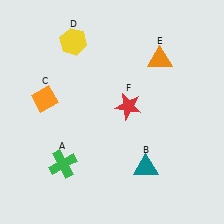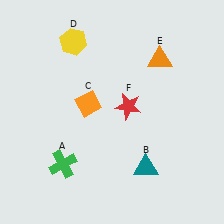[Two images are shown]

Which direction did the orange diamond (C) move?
The orange diamond (C) moved right.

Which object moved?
The orange diamond (C) moved right.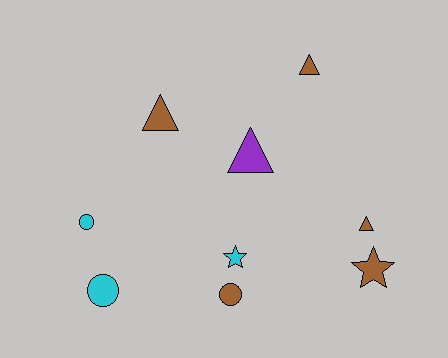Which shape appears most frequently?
Triangle, with 4 objects.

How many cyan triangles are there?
There are no cyan triangles.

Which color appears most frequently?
Brown, with 5 objects.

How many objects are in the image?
There are 9 objects.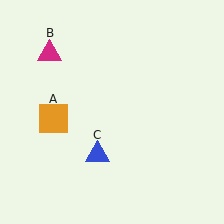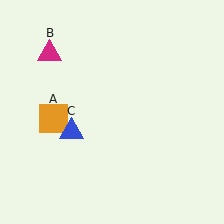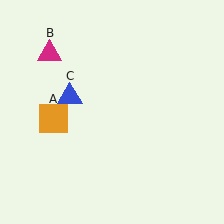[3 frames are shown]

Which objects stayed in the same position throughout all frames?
Orange square (object A) and magenta triangle (object B) remained stationary.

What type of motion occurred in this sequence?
The blue triangle (object C) rotated clockwise around the center of the scene.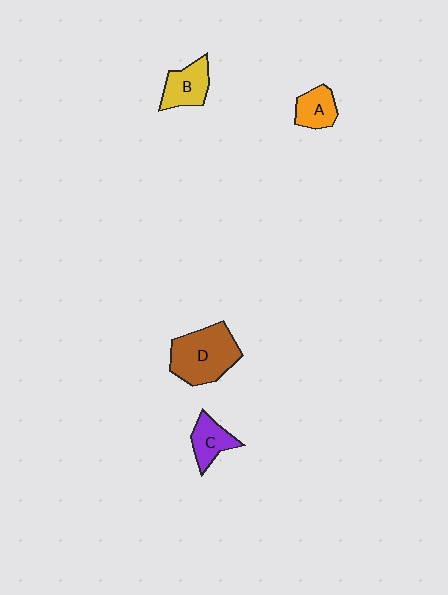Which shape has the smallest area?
Shape A (orange).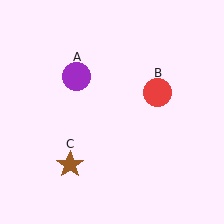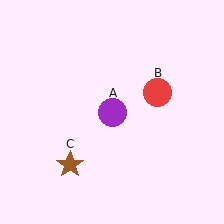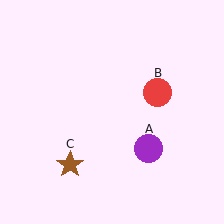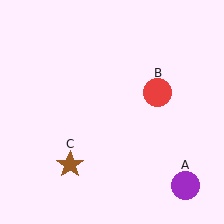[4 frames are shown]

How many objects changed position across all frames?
1 object changed position: purple circle (object A).